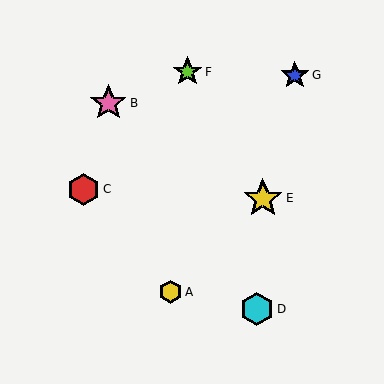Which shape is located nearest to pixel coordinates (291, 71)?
The blue star (labeled G) at (295, 75) is nearest to that location.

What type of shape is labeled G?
Shape G is a blue star.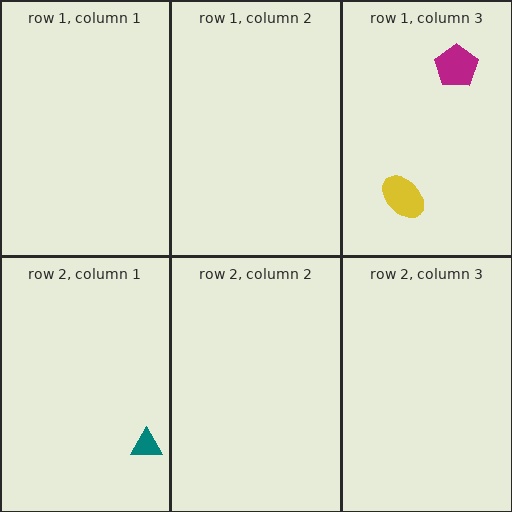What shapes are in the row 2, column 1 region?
The teal triangle.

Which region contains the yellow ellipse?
The row 1, column 3 region.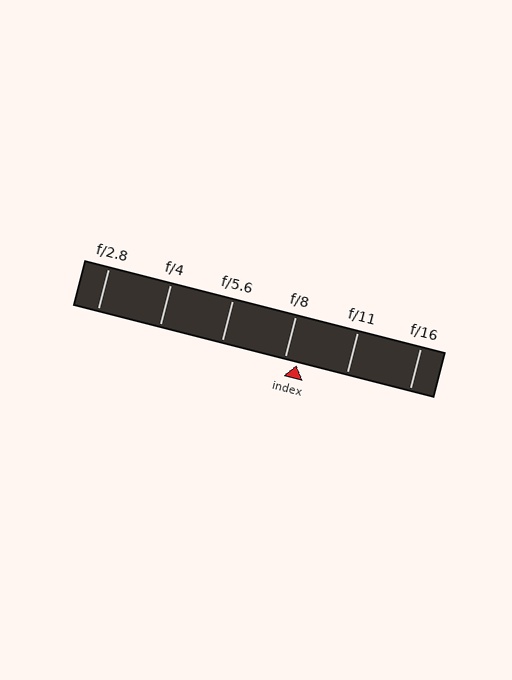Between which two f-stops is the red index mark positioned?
The index mark is between f/8 and f/11.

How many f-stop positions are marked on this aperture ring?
There are 6 f-stop positions marked.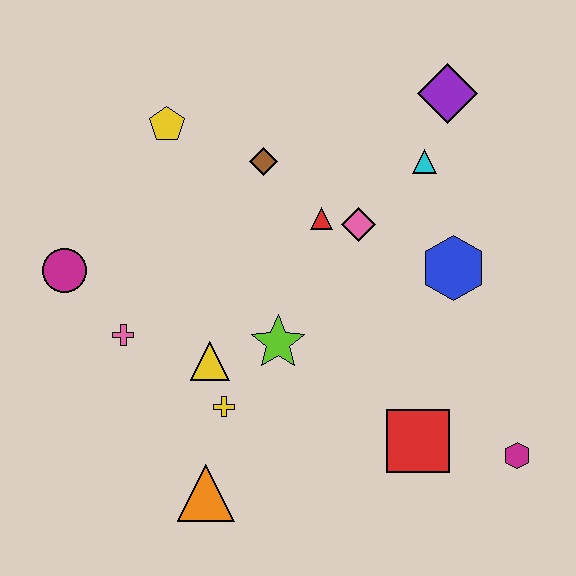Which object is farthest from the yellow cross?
The purple diamond is farthest from the yellow cross.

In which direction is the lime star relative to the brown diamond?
The lime star is below the brown diamond.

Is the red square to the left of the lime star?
No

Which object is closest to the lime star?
The yellow triangle is closest to the lime star.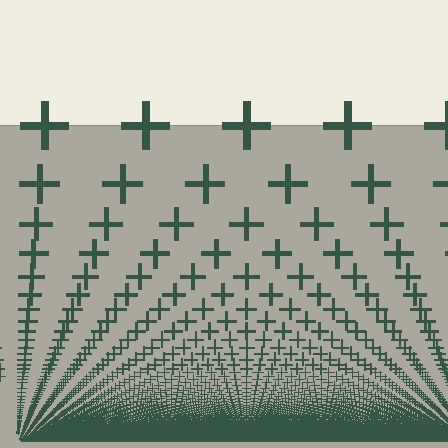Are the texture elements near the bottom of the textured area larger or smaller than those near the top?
Smaller. The gradient is inverted — elements near the bottom are smaller and denser.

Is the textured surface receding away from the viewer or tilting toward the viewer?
The surface appears to tilt toward the viewer. Texture elements get larger and sparser toward the top.